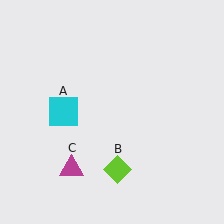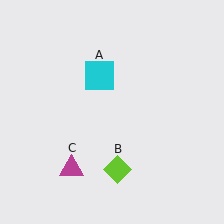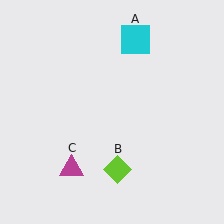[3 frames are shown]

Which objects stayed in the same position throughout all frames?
Lime diamond (object B) and magenta triangle (object C) remained stationary.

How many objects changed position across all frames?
1 object changed position: cyan square (object A).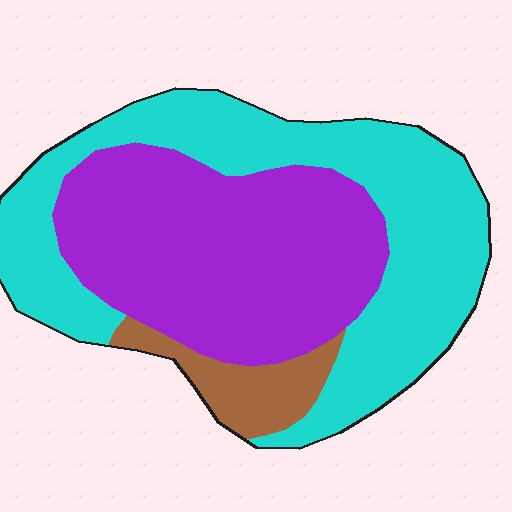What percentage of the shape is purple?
Purple takes up about two fifths (2/5) of the shape.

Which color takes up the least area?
Brown, at roughly 10%.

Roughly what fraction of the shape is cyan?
Cyan covers about 45% of the shape.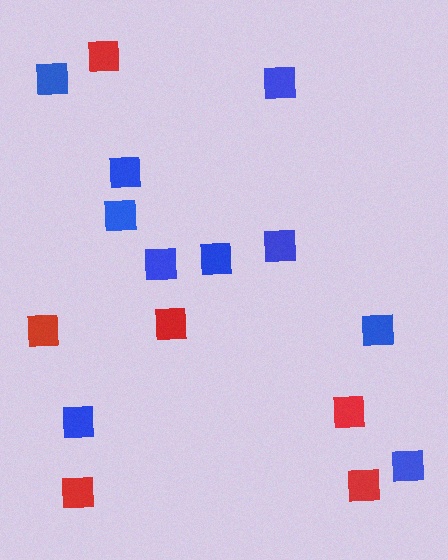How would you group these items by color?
There are 2 groups: one group of blue squares (10) and one group of red squares (6).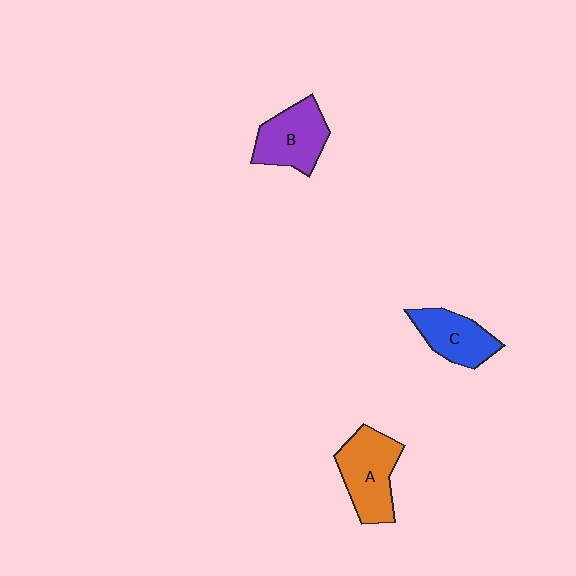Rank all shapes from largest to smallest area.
From largest to smallest: A (orange), B (purple), C (blue).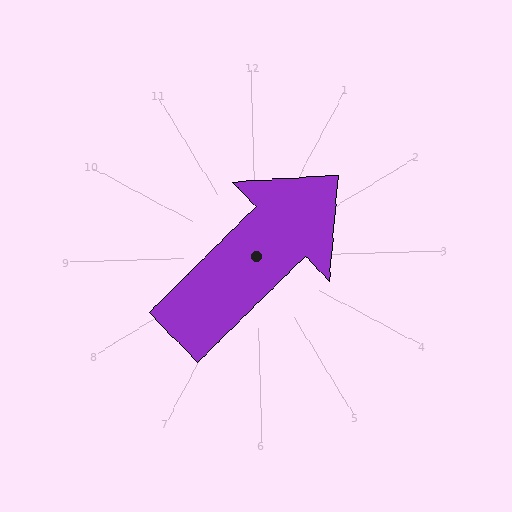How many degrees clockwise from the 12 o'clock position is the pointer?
Approximately 47 degrees.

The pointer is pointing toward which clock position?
Roughly 2 o'clock.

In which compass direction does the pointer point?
Northeast.